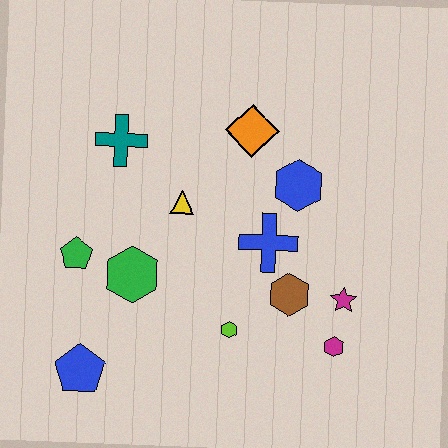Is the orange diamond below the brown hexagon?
No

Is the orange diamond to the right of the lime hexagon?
Yes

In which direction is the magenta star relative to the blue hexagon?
The magenta star is below the blue hexagon.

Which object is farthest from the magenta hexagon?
The teal cross is farthest from the magenta hexagon.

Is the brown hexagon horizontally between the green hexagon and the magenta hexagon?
Yes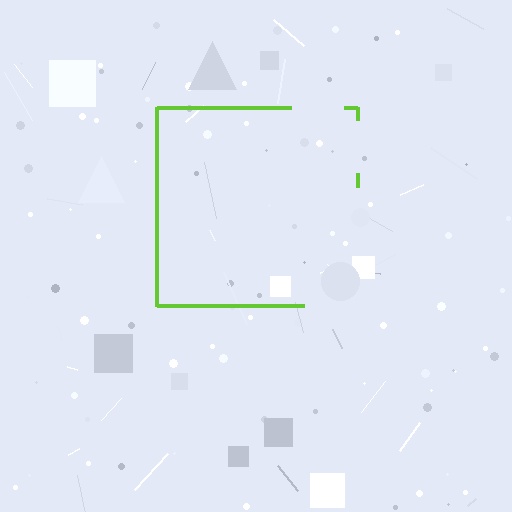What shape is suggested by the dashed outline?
The dashed outline suggests a square.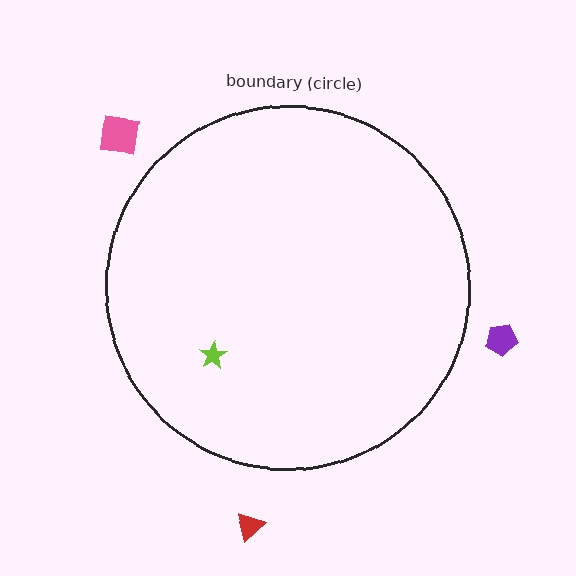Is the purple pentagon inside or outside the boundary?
Outside.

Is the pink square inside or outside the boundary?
Outside.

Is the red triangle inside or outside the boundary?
Outside.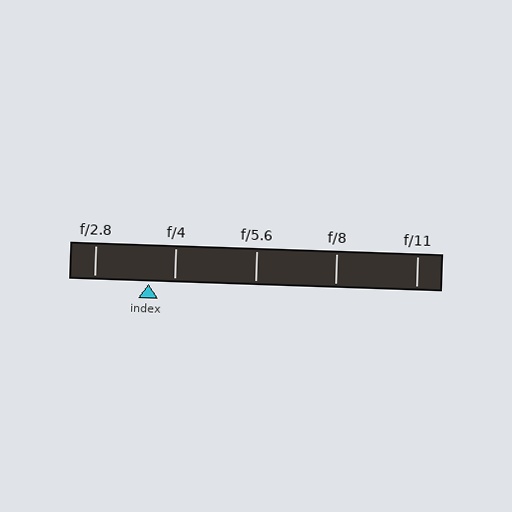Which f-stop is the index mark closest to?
The index mark is closest to f/4.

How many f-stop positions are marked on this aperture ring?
There are 5 f-stop positions marked.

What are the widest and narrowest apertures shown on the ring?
The widest aperture shown is f/2.8 and the narrowest is f/11.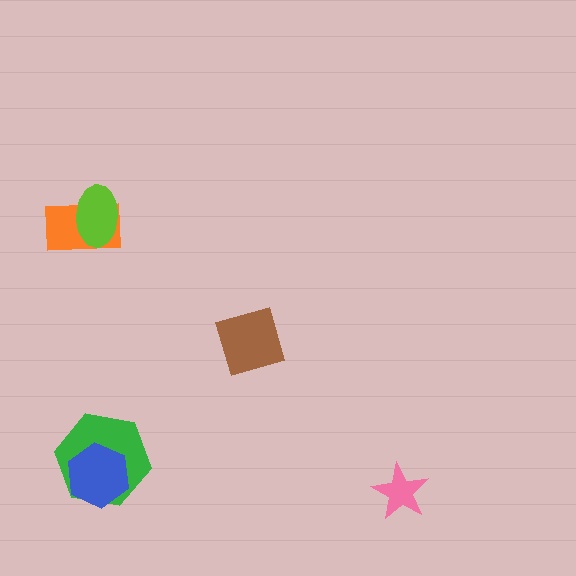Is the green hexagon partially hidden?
Yes, it is partially covered by another shape.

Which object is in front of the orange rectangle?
The lime ellipse is in front of the orange rectangle.